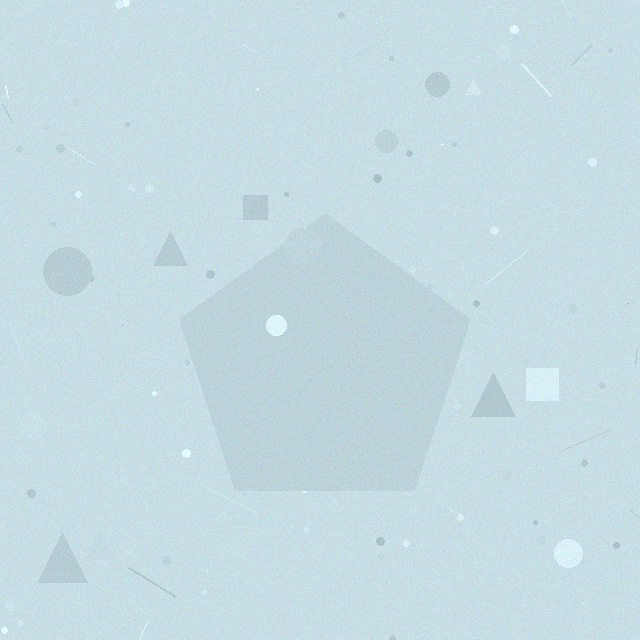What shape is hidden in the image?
A pentagon is hidden in the image.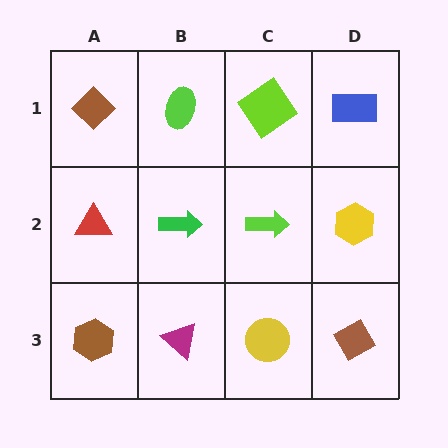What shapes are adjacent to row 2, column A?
A brown diamond (row 1, column A), a brown hexagon (row 3, column A), a green arrow (row 2, column B).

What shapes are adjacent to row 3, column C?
A lime arrow (row 2, column C), a magenta triangle (row 3, column B), a brown diamond (row 3, column D).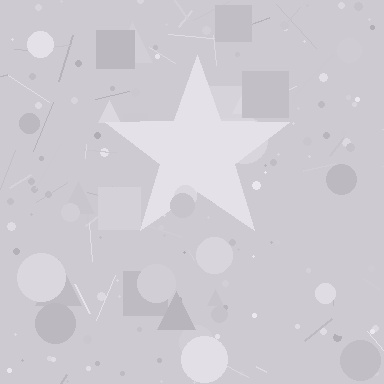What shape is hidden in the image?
A star is hidden in the image.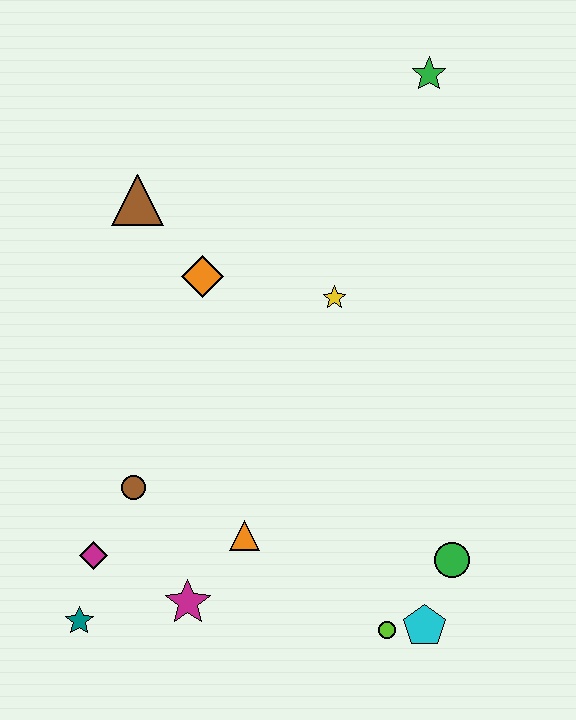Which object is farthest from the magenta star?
The green star is farthest from the magenta star.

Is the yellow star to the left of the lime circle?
Yes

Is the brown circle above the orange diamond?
No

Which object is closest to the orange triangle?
The magenta star is closest to the orange triangle.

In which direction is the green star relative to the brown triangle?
The green star is to the right of the brown triangle.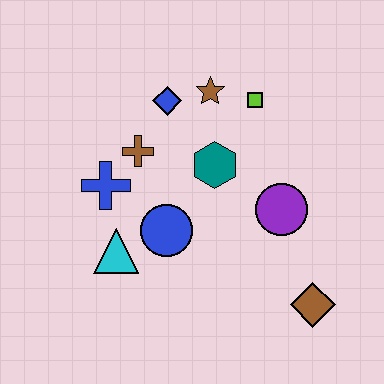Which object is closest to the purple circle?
The teal hexagon is closest to the purple circle.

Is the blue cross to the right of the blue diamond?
No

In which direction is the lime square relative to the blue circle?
The lime square is above the blue circle.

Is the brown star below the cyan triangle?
No